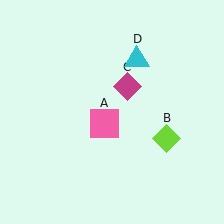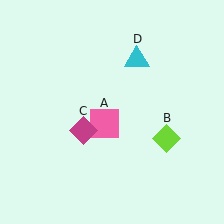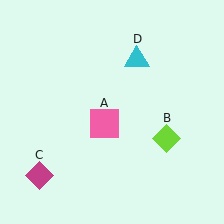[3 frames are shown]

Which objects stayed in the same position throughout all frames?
Pink square (object A) and lime diamond (object B) and cyan triangle (object D) remained stationary.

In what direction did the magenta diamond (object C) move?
The magenta diamond (object C) moved down and to the left.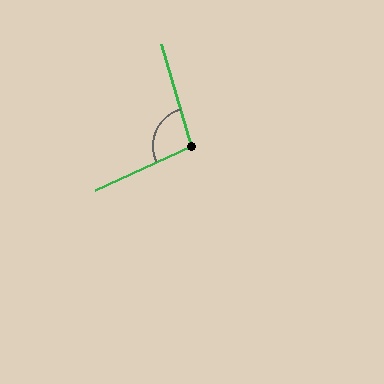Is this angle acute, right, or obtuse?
It is obtuse.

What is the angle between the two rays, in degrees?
Approximately 98 degrees.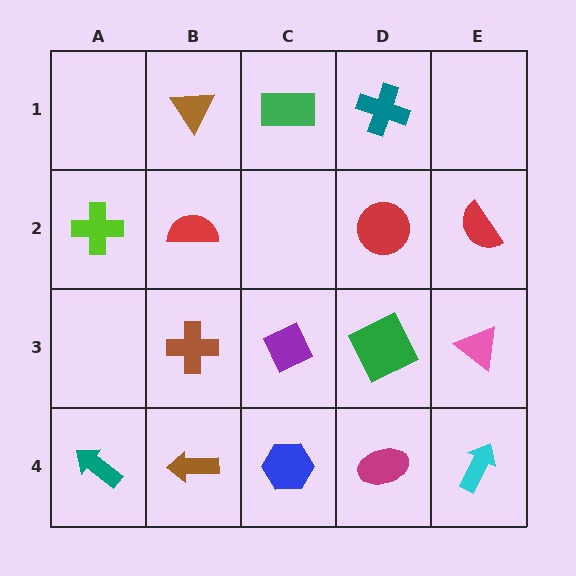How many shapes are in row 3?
4 shapes.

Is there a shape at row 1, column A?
No, that cell is empty.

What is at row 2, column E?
A red semicircle.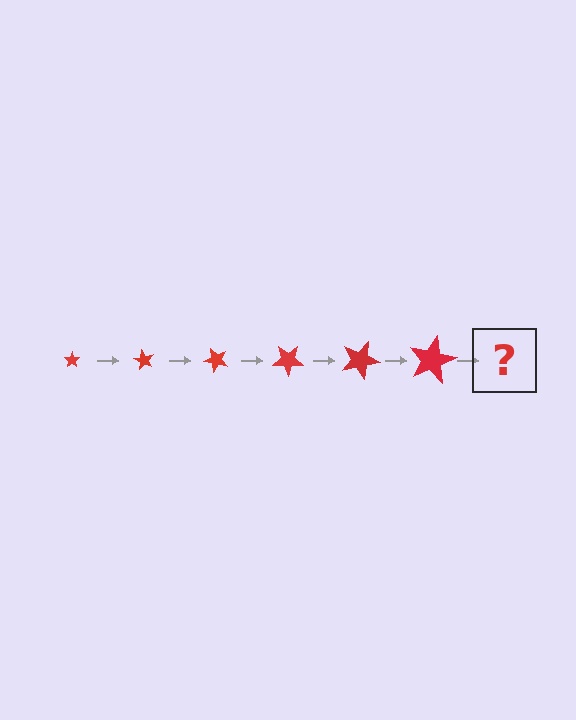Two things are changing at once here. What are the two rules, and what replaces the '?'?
The two rules are that the star grows larger each step and it rotates 60 degrees each step. The '?' should be a star, larger than the previous one and rotated 360 degrees from the start.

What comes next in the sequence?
The next element should be a star, larger than the previous one and rotated 360 degrees from the start.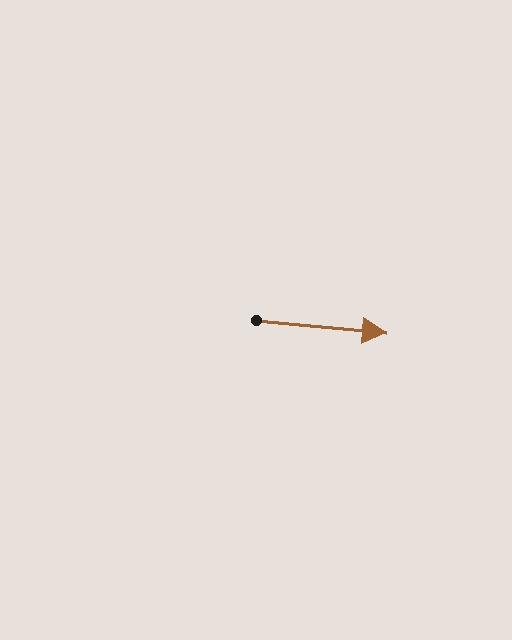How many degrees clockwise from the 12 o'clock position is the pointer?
Approximately 95 degrees.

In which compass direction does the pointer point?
East.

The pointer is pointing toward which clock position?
Roughly 3 o'clock.